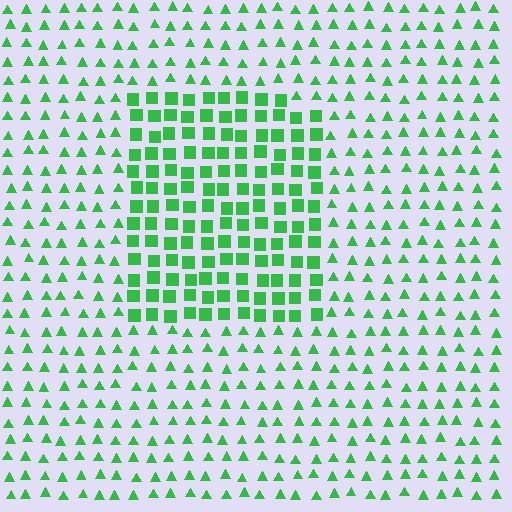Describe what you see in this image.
The image is filled with small green elements arranged in a uniform grid. A rectangle-shaped region contains squares, while the surrounding area contains triangles. The boundary is defined purely by the change in element shape.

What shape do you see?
I see a rectangle.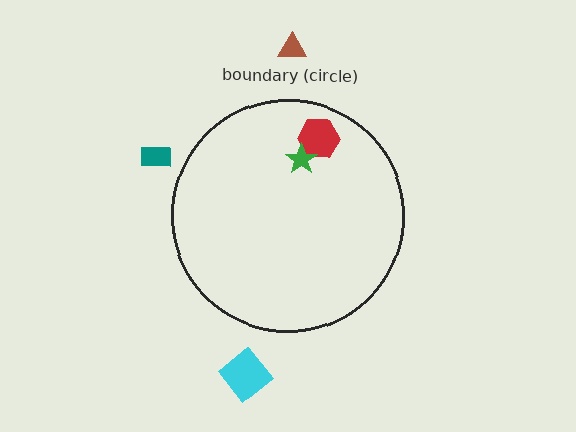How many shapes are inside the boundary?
2 inside, 3 outside.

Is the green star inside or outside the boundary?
Inside.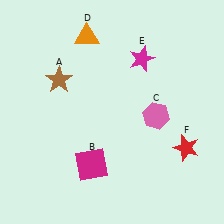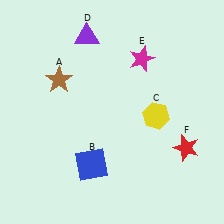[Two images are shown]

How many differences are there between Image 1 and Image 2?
There are 3 differences between the two images.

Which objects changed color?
B changed from magenta to blue. C changed from pink to yellow. D changed from orange to purple.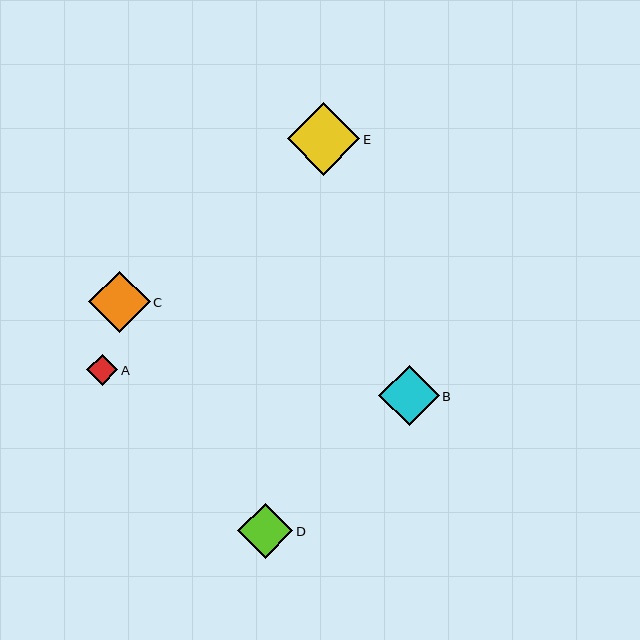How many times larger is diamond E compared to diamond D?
Diamond E is approximately 1.3 times the size of diamond D.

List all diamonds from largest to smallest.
From largest to smallest: E, C, B, D, A.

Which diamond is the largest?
Diamond E is the largest with a size of approximately 72 pixels.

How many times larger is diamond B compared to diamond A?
Diamond B is approximately 2.0 times the size of diamond A.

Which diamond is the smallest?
Diamond A is the smallest with a size of approximately 31 pixels.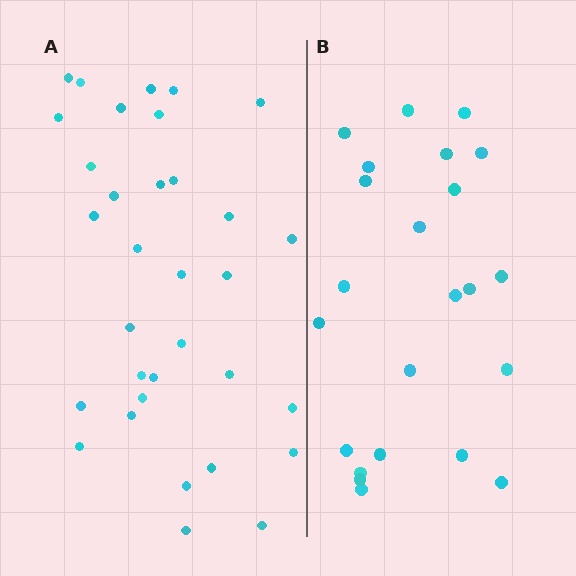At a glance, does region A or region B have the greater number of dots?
Region A (the left region) has more dots.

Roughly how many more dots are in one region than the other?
Region A has roughly 10 or so more dots than region B.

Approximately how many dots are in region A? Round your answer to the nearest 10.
About 30 dots. (The exact count is 33, which rounds to 30.)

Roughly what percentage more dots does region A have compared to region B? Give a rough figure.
About 45% more.